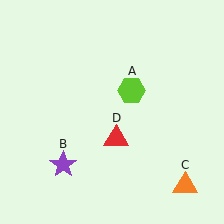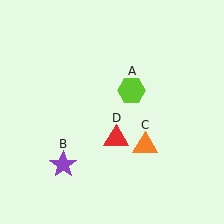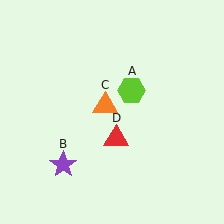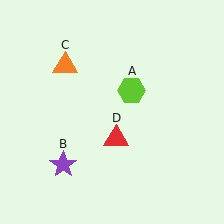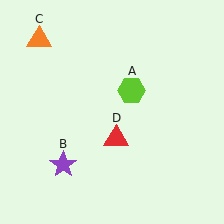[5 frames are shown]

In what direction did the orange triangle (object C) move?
The orange triangle (object C) moved up and to the left.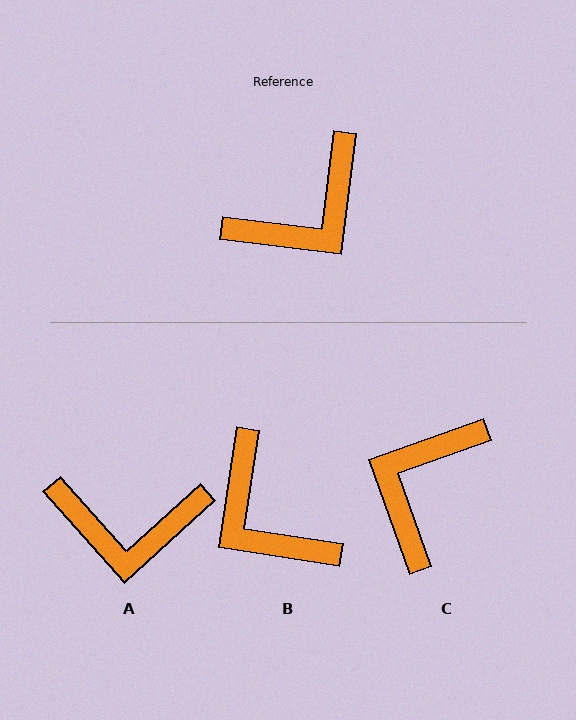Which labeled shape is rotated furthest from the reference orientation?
C, about 153 degrees away.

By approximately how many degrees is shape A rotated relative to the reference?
Approximately 41 degrees clockwise.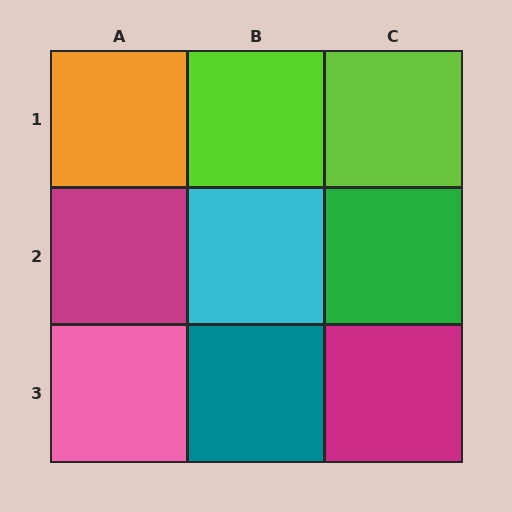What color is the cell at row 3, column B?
Teal.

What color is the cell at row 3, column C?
Magenta.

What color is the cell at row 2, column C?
Green.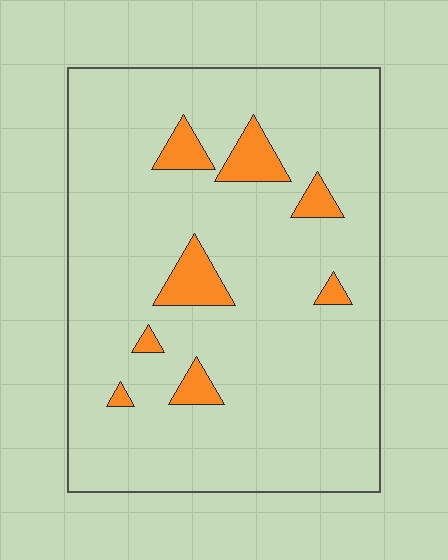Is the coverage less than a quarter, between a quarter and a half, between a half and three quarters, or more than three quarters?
Less than a quarter.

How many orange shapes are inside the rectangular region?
8.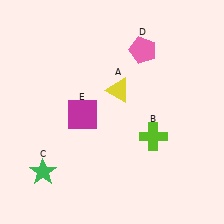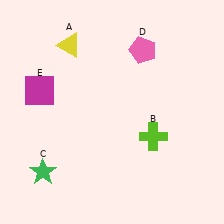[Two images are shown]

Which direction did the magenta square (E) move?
The magenta square (E) moved left.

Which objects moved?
The objects that moved are: the yellow triangle (A), the magenta square (E).